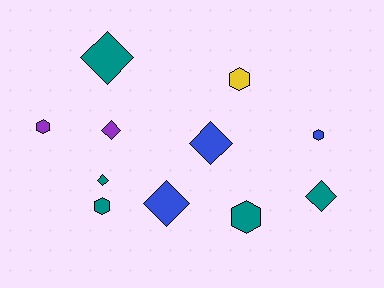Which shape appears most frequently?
Diamond, with 6 objects.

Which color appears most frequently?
Teal, with 5 objects.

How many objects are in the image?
There are 11 objects.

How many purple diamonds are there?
There is 1 purple diamond.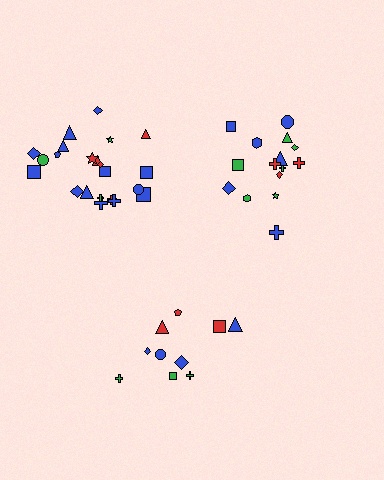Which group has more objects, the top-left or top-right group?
The top-left group.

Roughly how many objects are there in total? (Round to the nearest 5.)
Roughly 45 objects in total.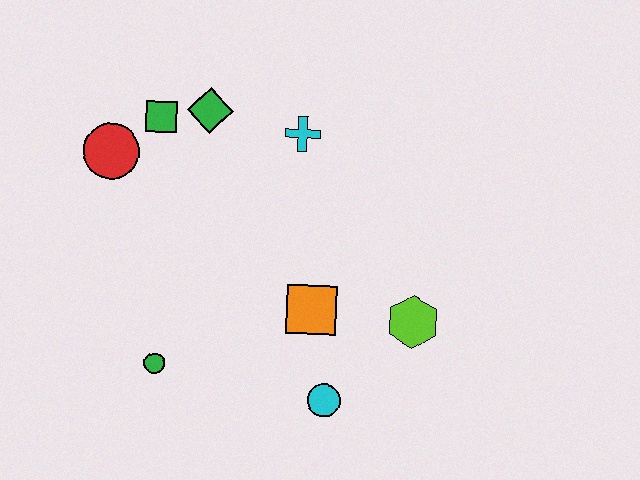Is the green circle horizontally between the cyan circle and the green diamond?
No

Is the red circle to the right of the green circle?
No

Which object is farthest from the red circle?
The lime hexagon is farthest from the red circle.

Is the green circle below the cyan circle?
No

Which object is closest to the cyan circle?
The orange square is closest to the cyan circle.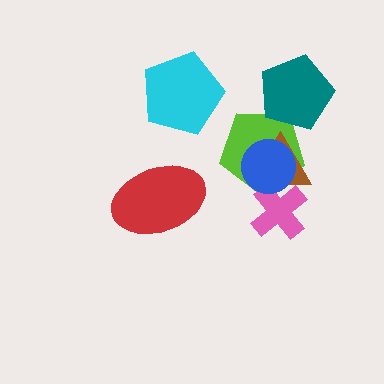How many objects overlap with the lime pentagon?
4 objects overlap with the lime pentagon.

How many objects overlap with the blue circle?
3 objects overlap with the blue circle.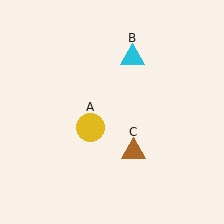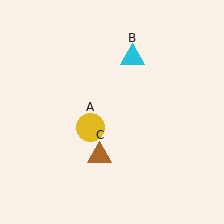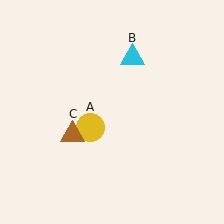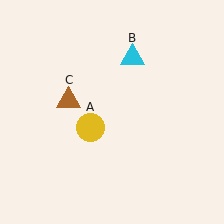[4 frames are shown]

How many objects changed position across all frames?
1 object changed position: brown triangle (object C).